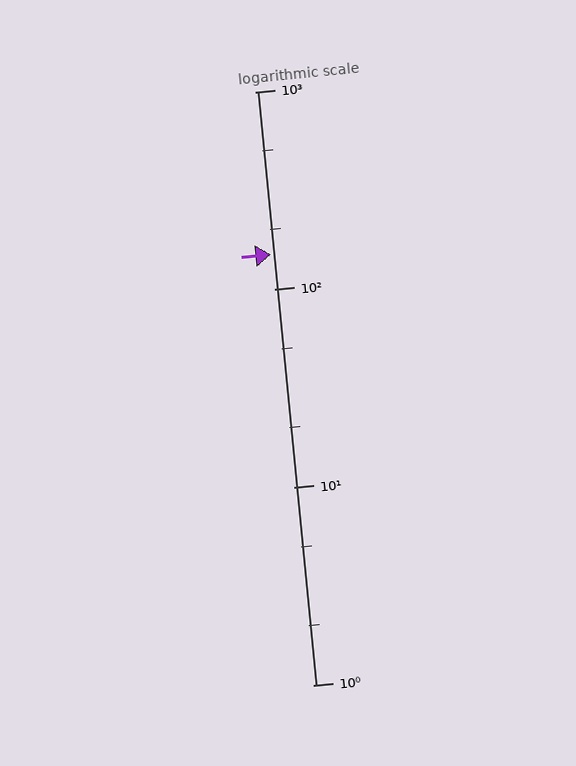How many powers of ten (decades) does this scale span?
The scale spans 3 decades, from 1 to 1000.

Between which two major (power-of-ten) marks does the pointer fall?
The pointer is between 100 and 1000.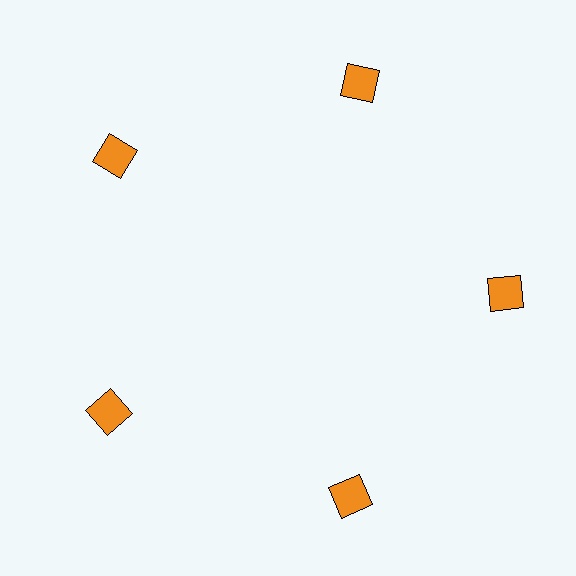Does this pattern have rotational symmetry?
Yes, this pattern has 5-fold rotational symmetry. It looks the same after rotating 72 degrees around the center.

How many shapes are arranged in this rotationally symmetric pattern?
There are 5 shapes, arranged in 5 groups of 1.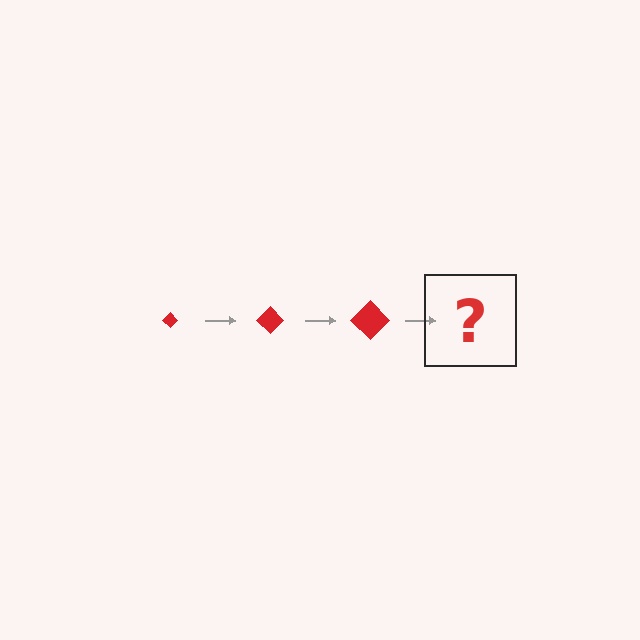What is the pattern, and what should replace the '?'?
The pattern is that the diamond gets progressively larger each step. The '?' should be a red diamond, larger than the previous one.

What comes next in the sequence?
The next element should be a red diamond, larger than the previous one.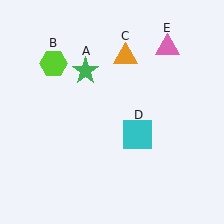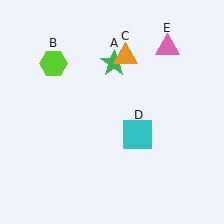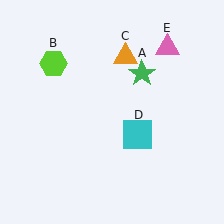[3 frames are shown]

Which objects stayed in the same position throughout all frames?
Lime hexagon (object B) and orange triangle (object C) and cyan square (object D) and pink triangle (object E) remained stationary.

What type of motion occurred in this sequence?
The green star (object A) rotated clockwise around the center of the scene.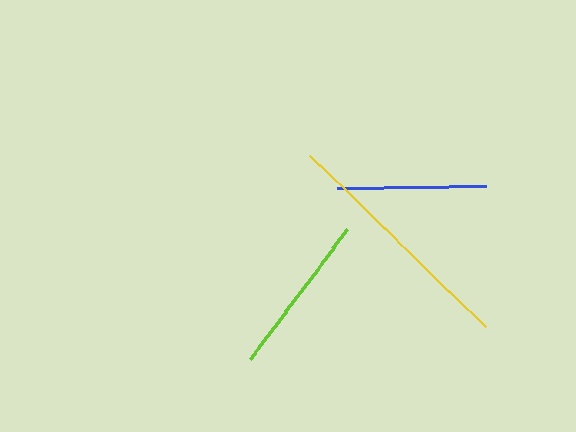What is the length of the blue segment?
The blue segment is approximately 149 pixels long.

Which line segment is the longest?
The yellow line is the longest at approximately 245 pixels.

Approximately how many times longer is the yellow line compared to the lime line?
The yellow line is approximately 1.5 times the length of the lime line.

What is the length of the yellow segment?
The yellow segment is approximately 245 pixels long.